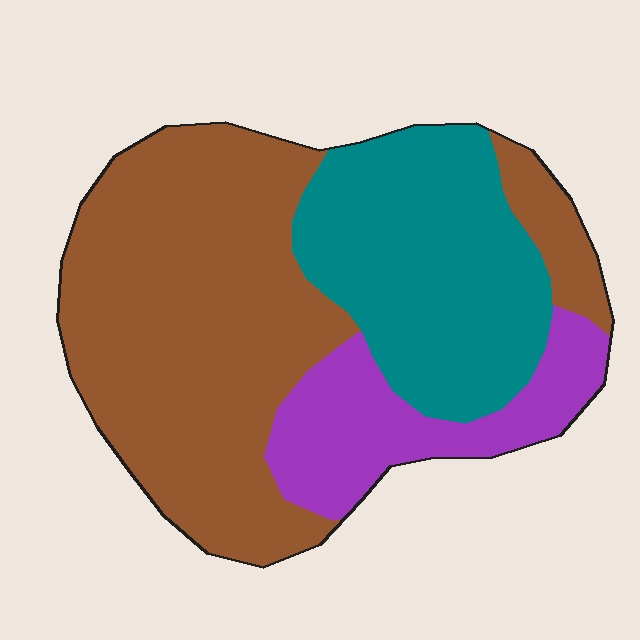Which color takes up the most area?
Brown, at roughly 55%.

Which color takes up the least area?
Purple, at roughly 15%.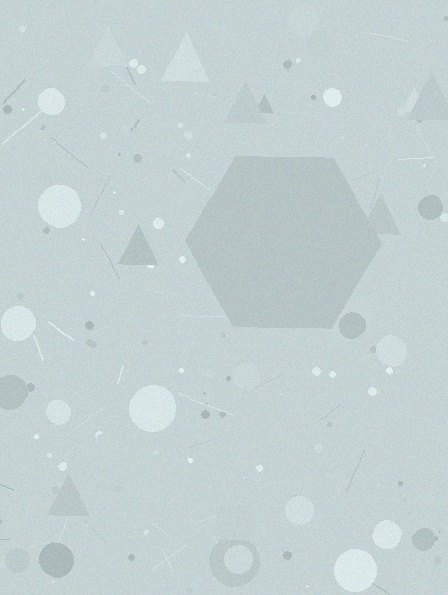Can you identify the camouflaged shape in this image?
The camouflaged shape is a hexagon.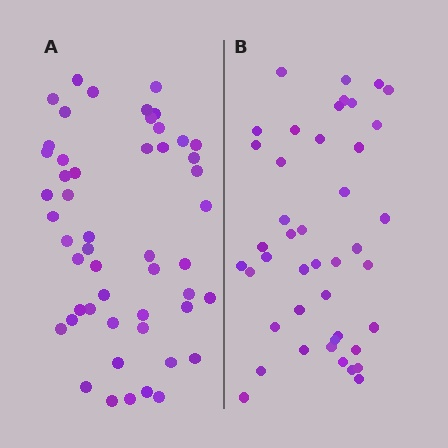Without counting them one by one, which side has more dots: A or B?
Region A (the left region) has more dots.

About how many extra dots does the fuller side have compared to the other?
Region A has roughly 8 or so more dots than region B.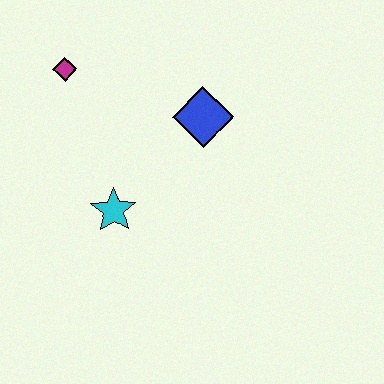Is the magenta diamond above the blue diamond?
Yes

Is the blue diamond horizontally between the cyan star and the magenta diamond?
No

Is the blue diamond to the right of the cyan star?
Yes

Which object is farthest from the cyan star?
The magenta diamond is farthest from the cyan star.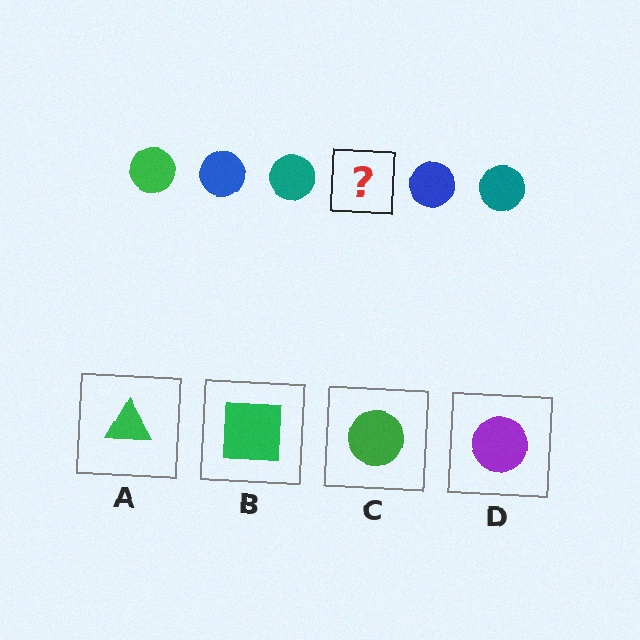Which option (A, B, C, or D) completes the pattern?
C.